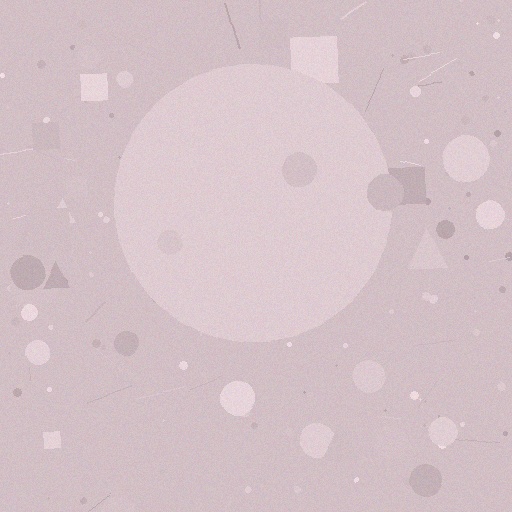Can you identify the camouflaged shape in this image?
The camouflaged shape is a circle.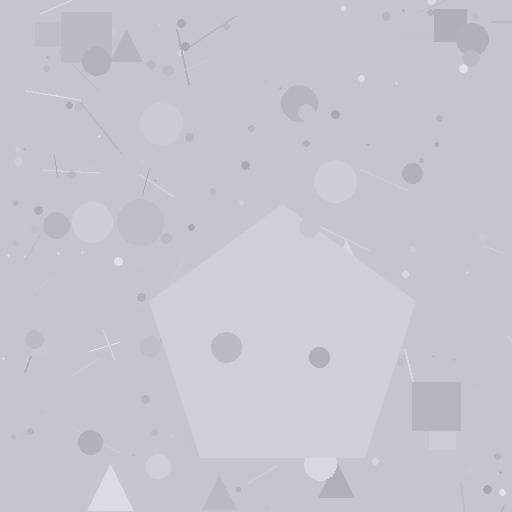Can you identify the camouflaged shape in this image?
The camouflaged shape is a pentagon.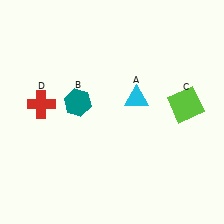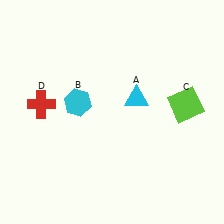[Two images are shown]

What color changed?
The hexagon (B) changed from teal in Image 1 to cyan in Image 2.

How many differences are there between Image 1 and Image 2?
There is 1 difference between the two images.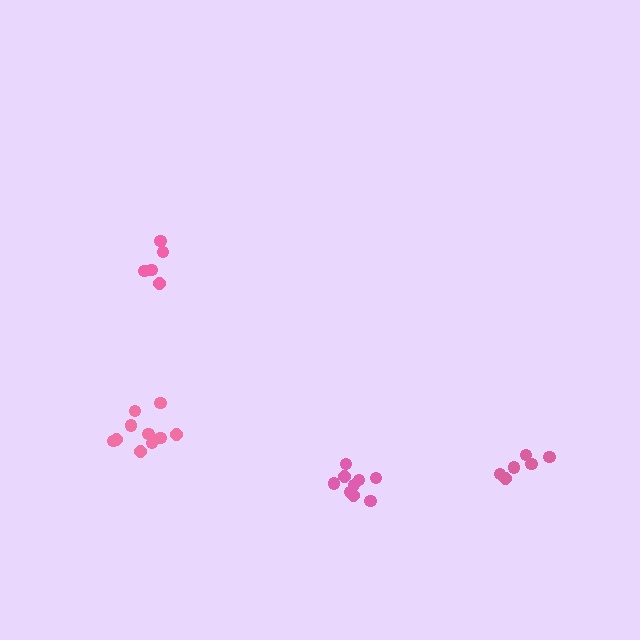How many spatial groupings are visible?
There are 4 spatial groupings.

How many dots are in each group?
Group 1: 5 dots, Group 2: 10 dots, Group 3: 6 dots, Group 4: 9 dots (30 total).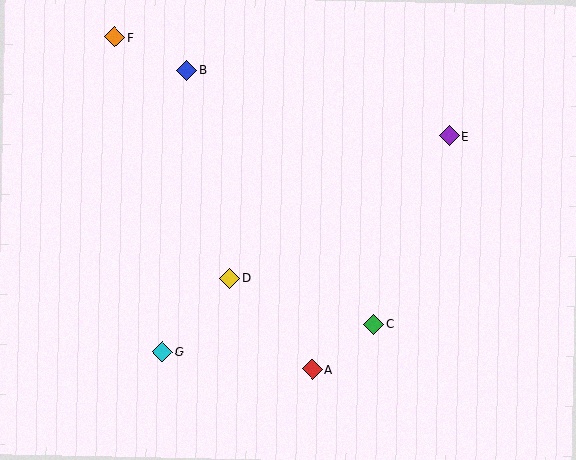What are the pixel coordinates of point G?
Point G is at (162, 352).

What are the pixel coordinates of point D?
Point D is at (230, 278).